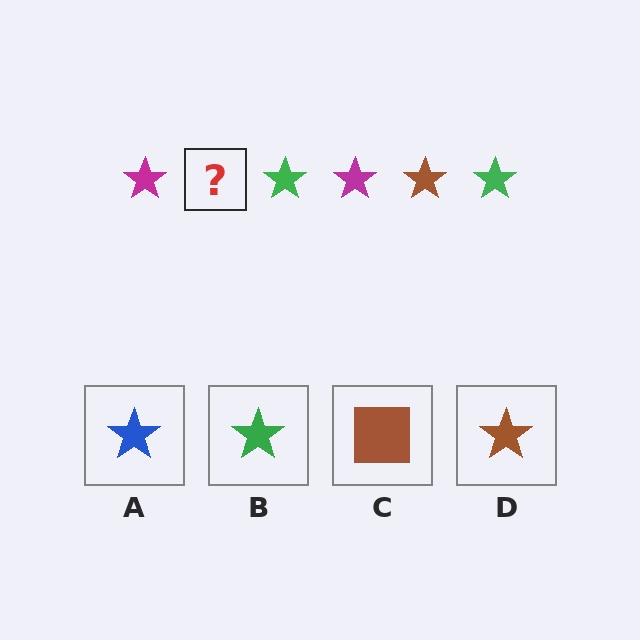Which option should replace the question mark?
Option D.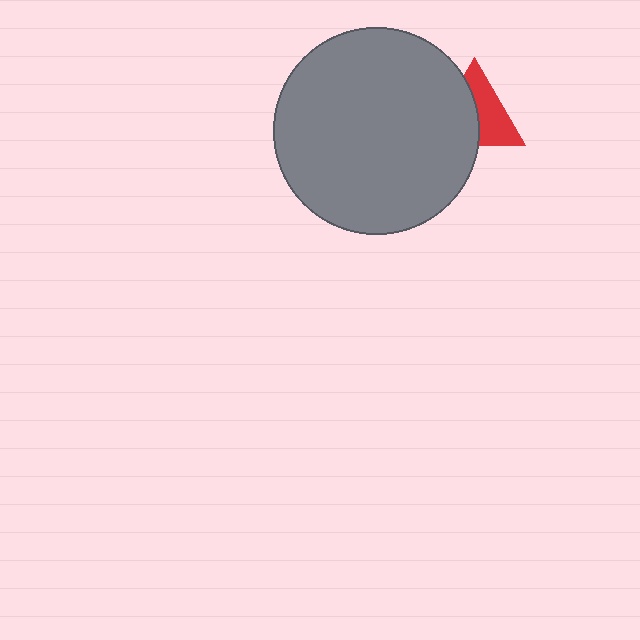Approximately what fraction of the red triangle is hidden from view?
Roughly 50% of the red triangle is hidden behind the gray circle.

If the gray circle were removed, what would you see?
You would see the complete red triangle.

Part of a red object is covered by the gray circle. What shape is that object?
It is a triangle.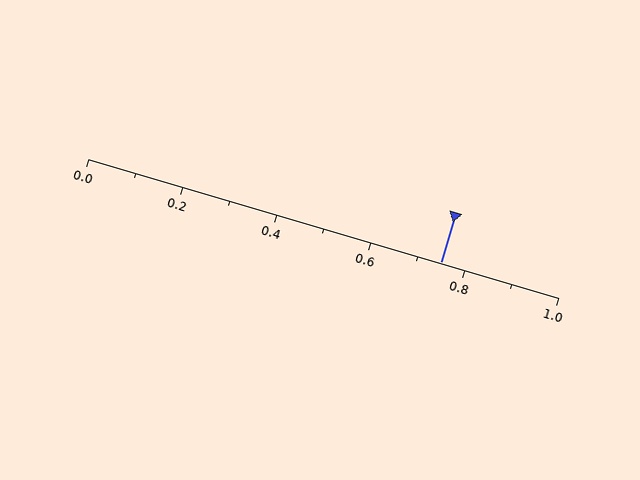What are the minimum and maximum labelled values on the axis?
The axis runs from 0.0 to 1.0.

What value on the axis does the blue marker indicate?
The marker indicates approximately 0.75.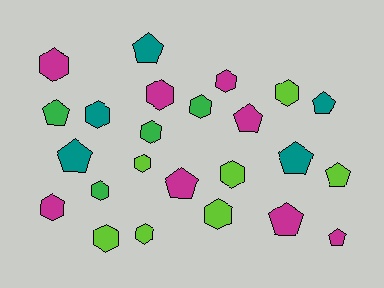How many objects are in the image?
There are 24 objects.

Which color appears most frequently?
Magenta, with 8 objects.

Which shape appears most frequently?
Hexagon, with 14 objects.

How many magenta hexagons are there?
There are 4 magenta hexagons.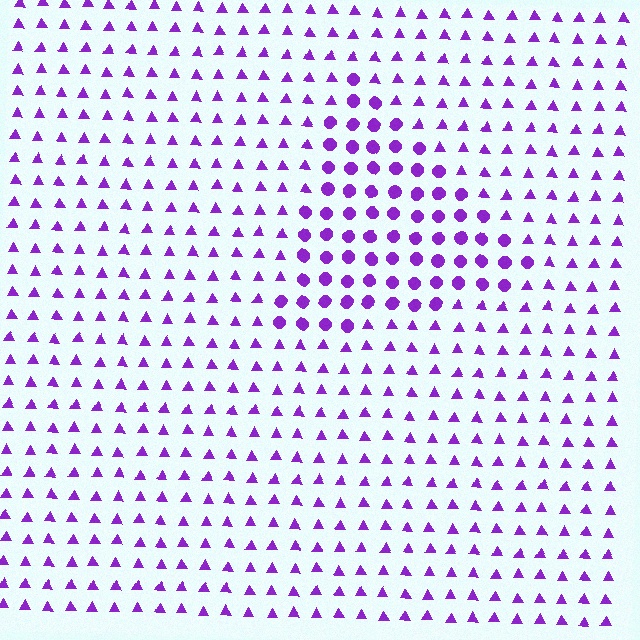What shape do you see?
I see a triangle.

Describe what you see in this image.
The image is filled with small purple elements arranged in a uniform grid. A triangle-shaped region contains circles, while the surrounding area contains triangles. The boundary is defined purely by the change in element shape.